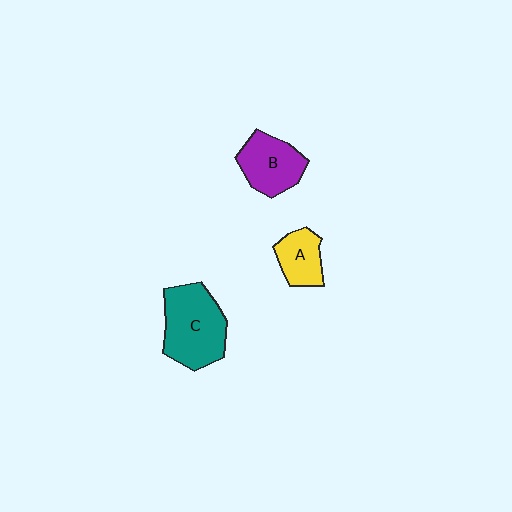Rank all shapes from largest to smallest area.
From largest to smallest: C (teal), B (purple), A (yellow).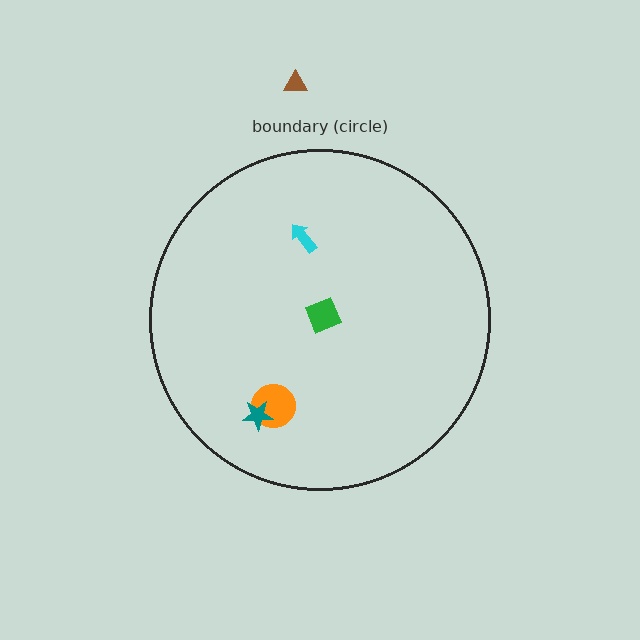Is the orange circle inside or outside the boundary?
Inside.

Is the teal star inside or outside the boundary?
Inside.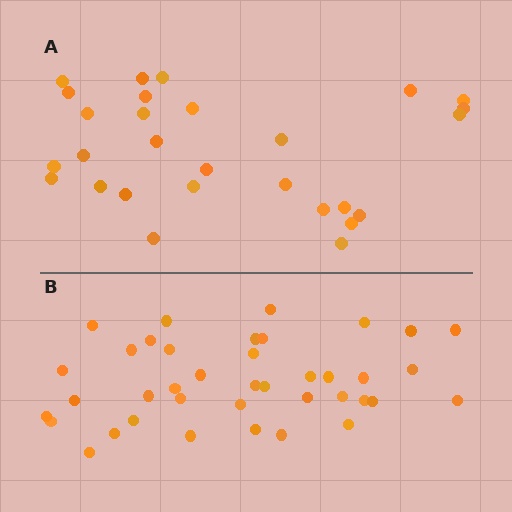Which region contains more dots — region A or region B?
Region B (the bottom region) has more dots.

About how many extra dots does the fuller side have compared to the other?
Region B has roughly 12 or so more dots than region A.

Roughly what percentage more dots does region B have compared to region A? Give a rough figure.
About 40% more.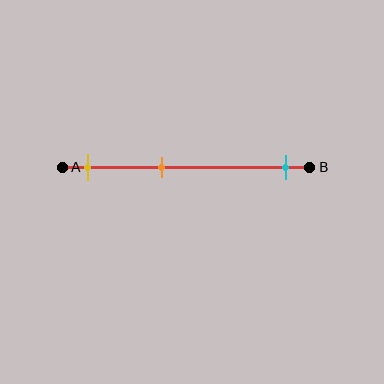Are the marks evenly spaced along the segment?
No, the marks are not evenly spaced.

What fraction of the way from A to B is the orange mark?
The orange mark is approximately 40% (0.4) of the way from A to B.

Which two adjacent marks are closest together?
The yellow and orange marks are the closest adjacent pair.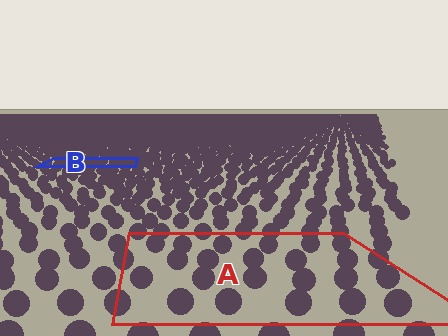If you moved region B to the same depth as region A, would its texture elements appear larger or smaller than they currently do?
They would appear larger. At a closer depth, the same texture elements are projected at a bigger on-screen size.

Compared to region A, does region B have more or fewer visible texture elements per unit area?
Region B has more texture elements per unit area — they are packed more densely because it is farther away.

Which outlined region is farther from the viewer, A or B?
Region B is farther from the viewer — the texture elements inside it appear smaller and more densely packed.